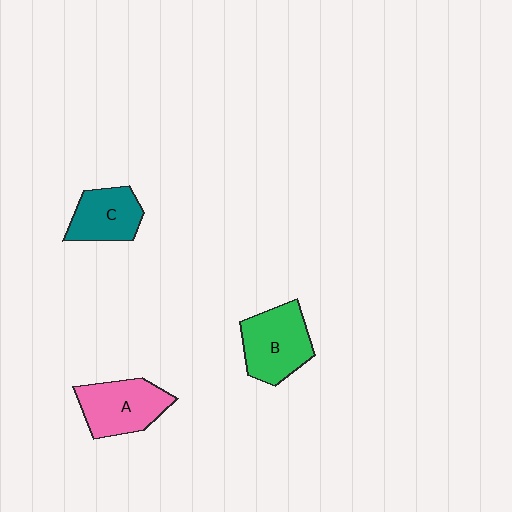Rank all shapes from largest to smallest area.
From largest to smallest: B (green), A (pink), C (teal).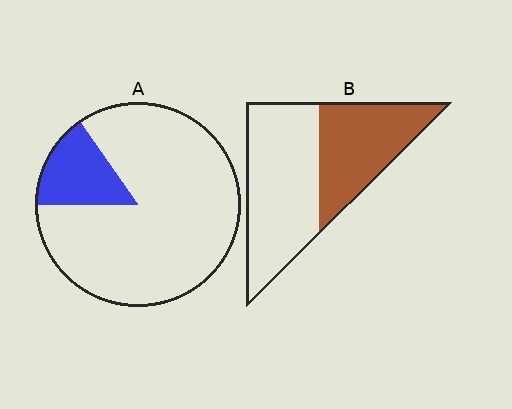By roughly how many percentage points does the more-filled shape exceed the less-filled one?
By roughly 25 percentage points (B over A).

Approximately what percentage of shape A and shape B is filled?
A is approximately 15% and B is approximately 40%.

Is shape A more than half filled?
No.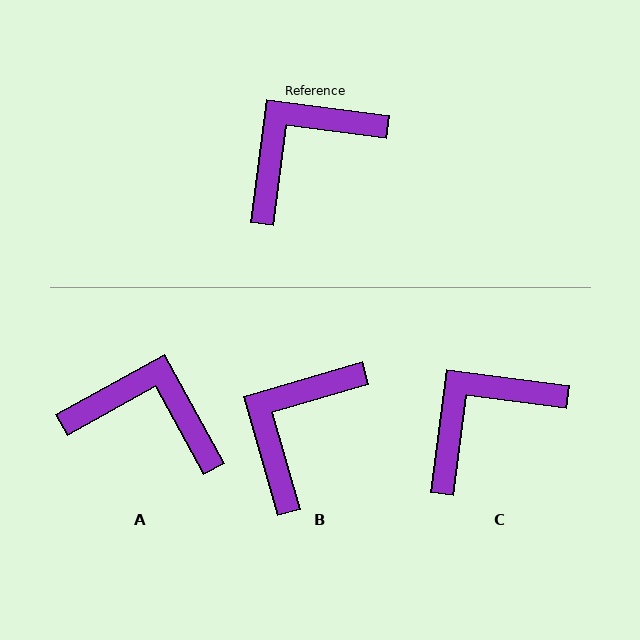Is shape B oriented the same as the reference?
No, it is off by about 24 degrees.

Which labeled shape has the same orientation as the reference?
C.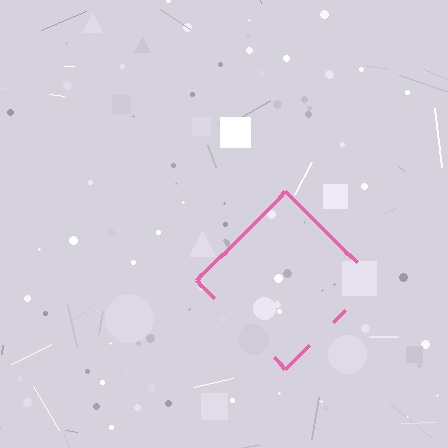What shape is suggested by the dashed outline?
The dashed outline suggests a diamond.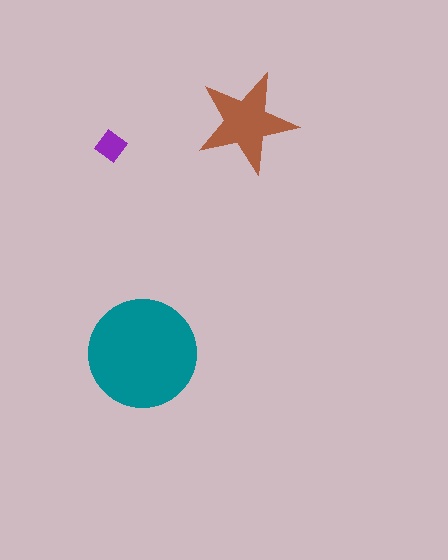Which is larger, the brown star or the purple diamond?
The brown star.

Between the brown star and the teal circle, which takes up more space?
The teal circle.